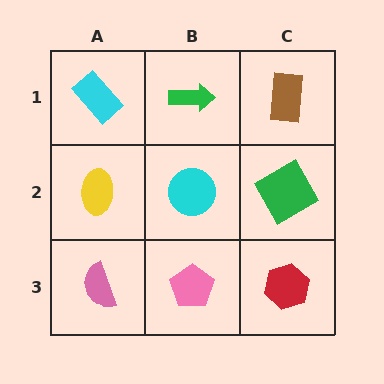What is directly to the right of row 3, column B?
A red hexagon.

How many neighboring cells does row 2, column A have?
3.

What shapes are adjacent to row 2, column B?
A green arrow (row 1, column B), a pink pentagon (row 3, column B), a yellow ellipse (row 2, column A), a green square (row 2, column C).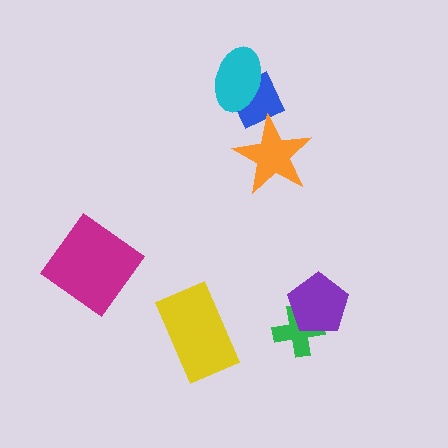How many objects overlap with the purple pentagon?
1 object overlaps with the purple pentagon.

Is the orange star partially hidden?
No, no other shape covers it.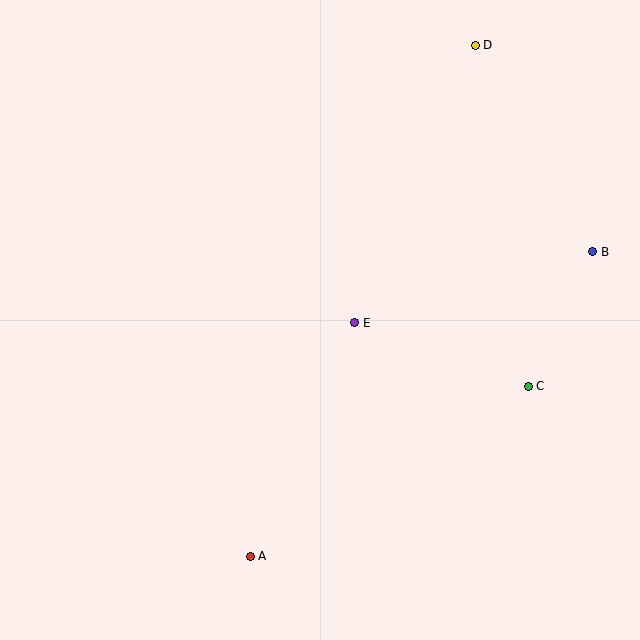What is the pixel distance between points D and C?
The distance between D and C is 345 pixels.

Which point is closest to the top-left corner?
Point D is closest to the top-left corner.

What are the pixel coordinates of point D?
Point D is at (475, 45).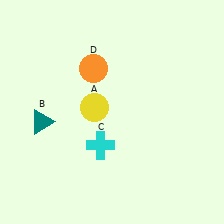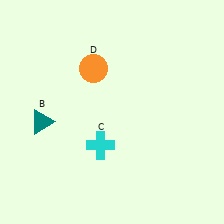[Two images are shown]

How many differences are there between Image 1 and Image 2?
There is 1 difference between the two images.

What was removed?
The yellow circle (A) was removed in Image 2.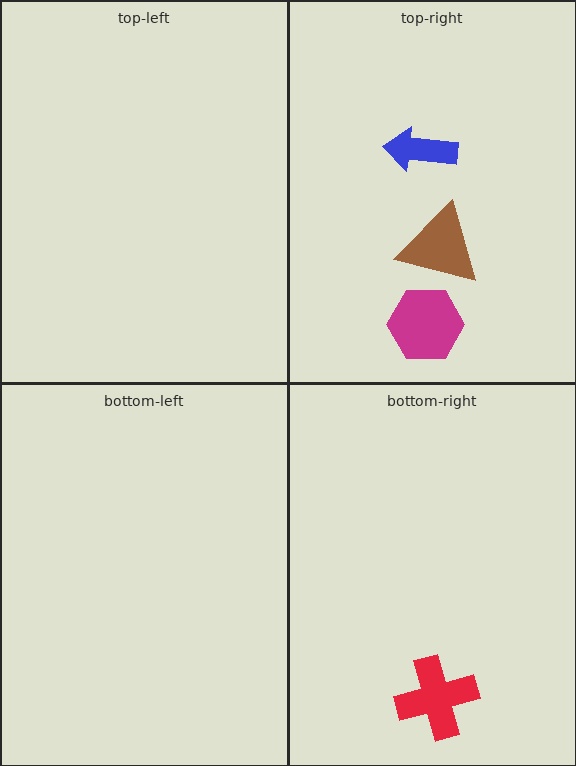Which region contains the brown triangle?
The top-right region.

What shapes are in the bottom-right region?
The red cross.